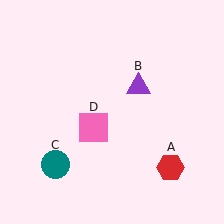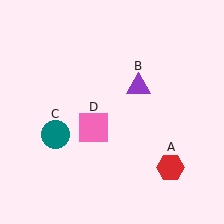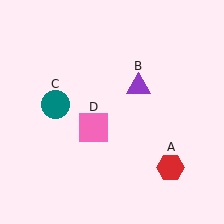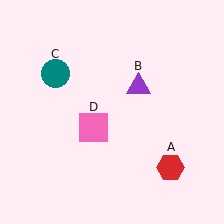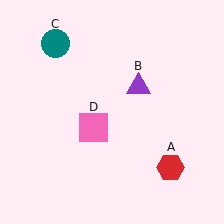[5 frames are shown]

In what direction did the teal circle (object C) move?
The teal circle (object C) moved up.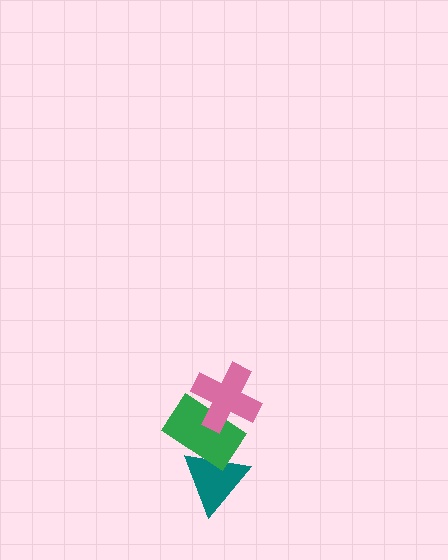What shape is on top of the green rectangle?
The pink cross is on top of the green rectangle.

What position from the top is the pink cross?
The pink cross is 1st from the top.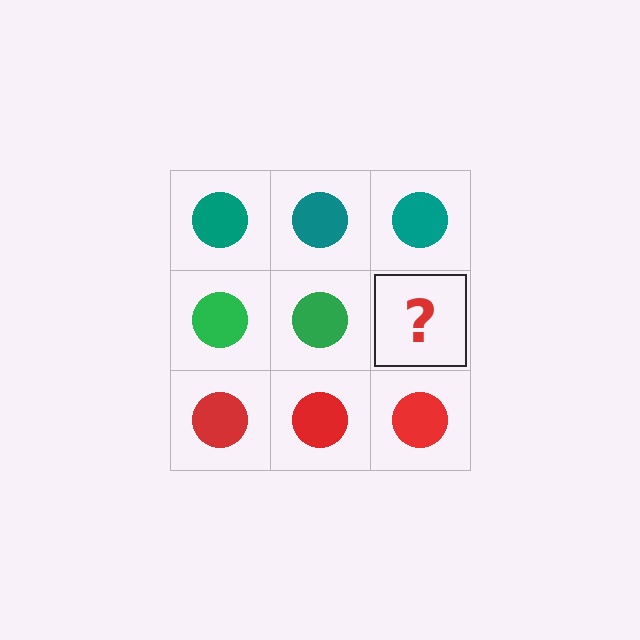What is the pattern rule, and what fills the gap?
The rule is that each row has a consistent color. The gap should be filled with a green circle.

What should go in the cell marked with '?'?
The missing cell should contain a green circle.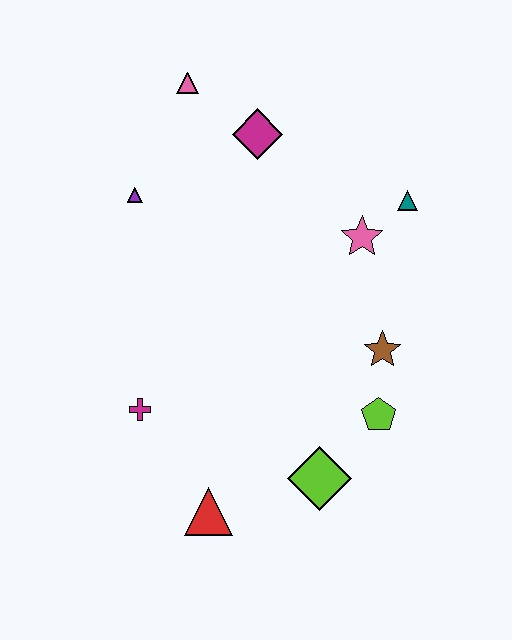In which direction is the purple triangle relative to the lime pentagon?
The purple triangle is to the left of the lime pentagon.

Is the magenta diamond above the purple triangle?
Yes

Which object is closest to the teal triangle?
The pink star is closest to the teal triangle.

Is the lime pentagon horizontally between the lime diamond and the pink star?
No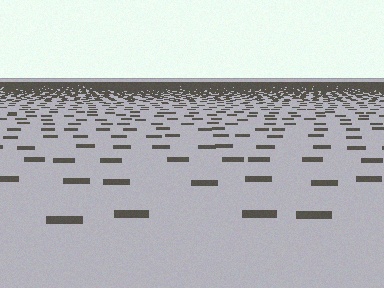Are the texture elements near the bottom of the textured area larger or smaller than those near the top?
Larger. Near the bottom, elements are closer to the viewer and appear at a bigger on-screen size.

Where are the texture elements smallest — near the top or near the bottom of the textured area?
Near the top.